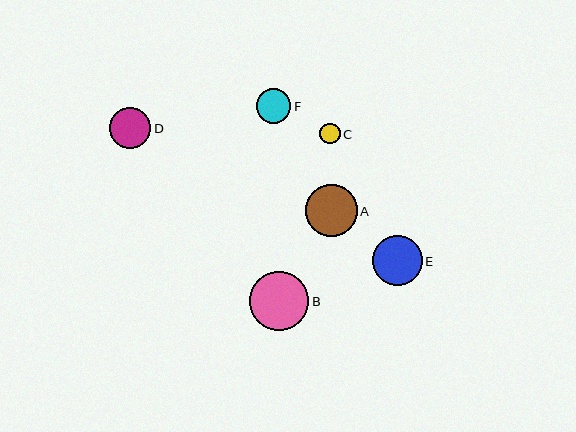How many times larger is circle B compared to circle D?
Circle B is approximately 1.4 times the size of circle D.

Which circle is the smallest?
Circle C is the smallest with a size of approximately 20 pixels.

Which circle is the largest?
Circle B is the largest with a size of approximately 59 pixels.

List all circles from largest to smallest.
From largest to smallest: B, A, E, D, F, C.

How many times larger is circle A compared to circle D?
Circle A is approximately 1.3 times the size of circle D.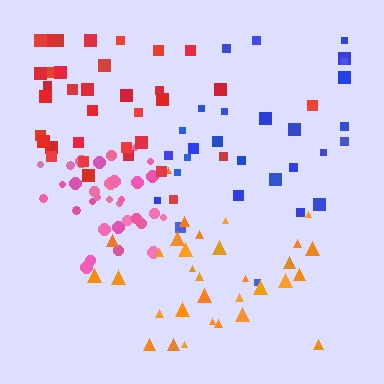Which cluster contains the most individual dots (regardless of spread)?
Red (35).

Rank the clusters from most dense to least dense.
pink, orange, red, blue.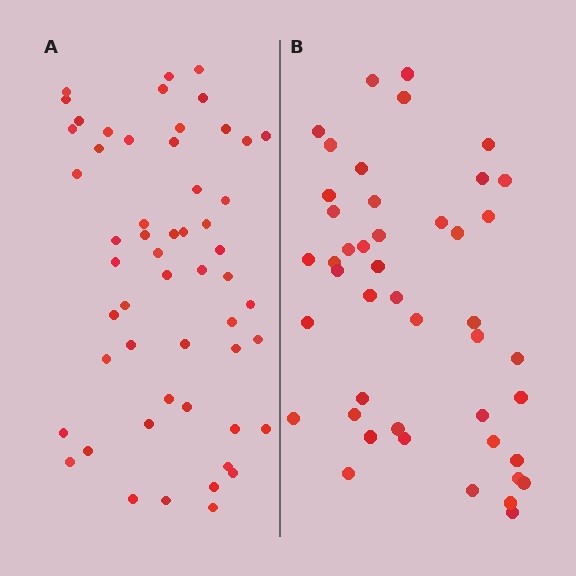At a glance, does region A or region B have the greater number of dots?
Region A (the left region) has more dots.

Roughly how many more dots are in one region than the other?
Region A has roughly 8 or so more dots than region B.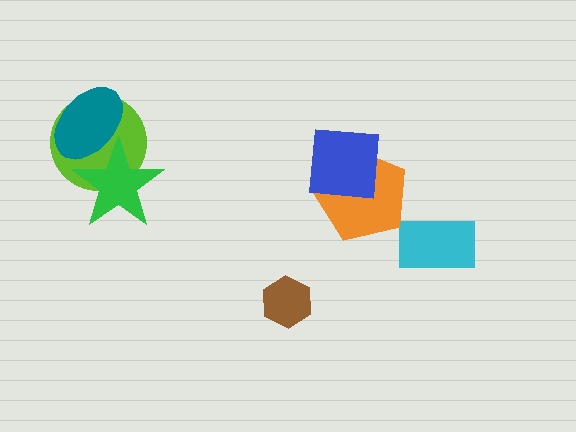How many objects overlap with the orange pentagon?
1 object overlaps with the orange pentagon.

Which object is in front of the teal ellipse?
The green star is in front of the teal ellipse.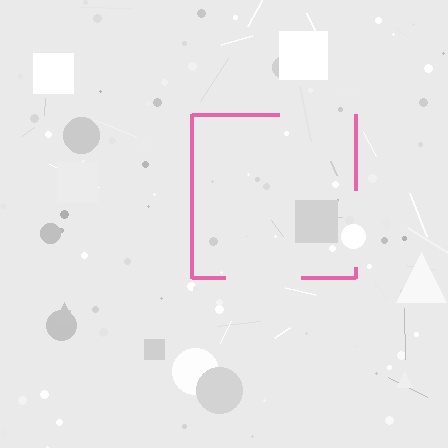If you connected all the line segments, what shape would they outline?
They would outline a square.